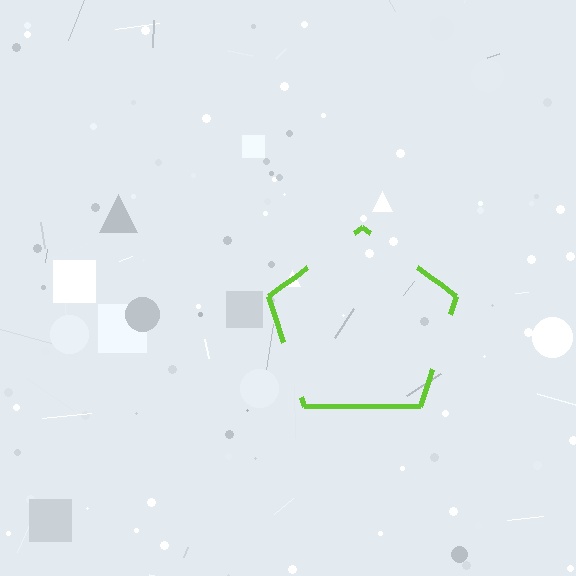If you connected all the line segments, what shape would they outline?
They would outline a pentagon.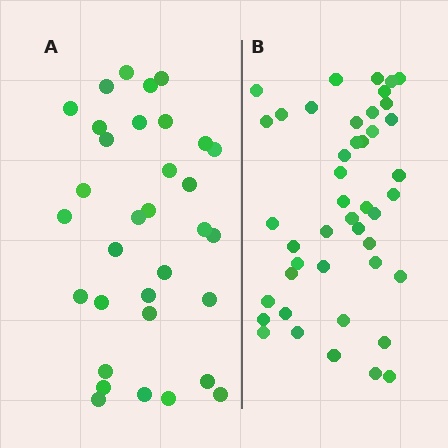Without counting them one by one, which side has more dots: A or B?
Region B (the right region) has more dots.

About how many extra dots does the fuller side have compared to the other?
Region B has roughly 12 or so more dots than region A.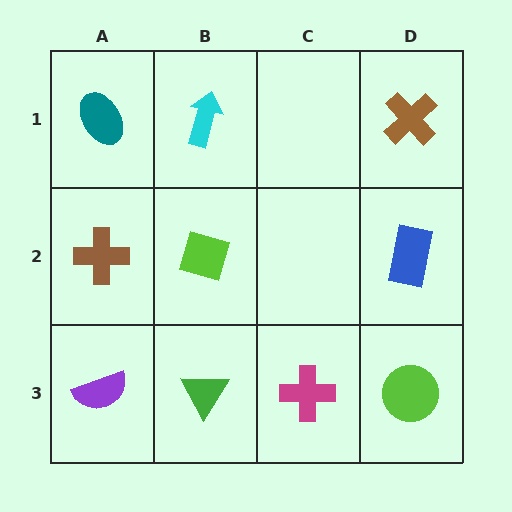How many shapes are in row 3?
4 shapes.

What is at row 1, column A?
A teal ellipse.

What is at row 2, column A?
A brown cross.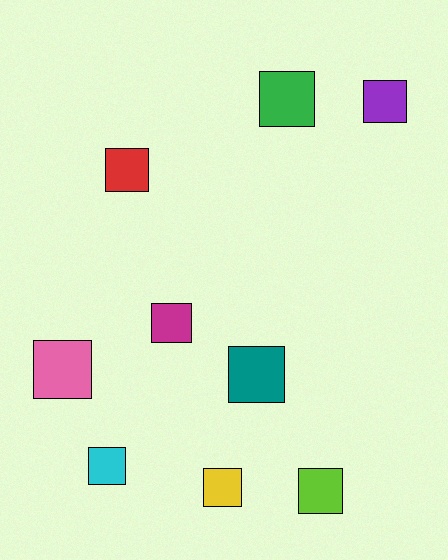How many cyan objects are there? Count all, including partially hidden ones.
There is 1 cyan object.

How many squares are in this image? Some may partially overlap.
There are 9 squares.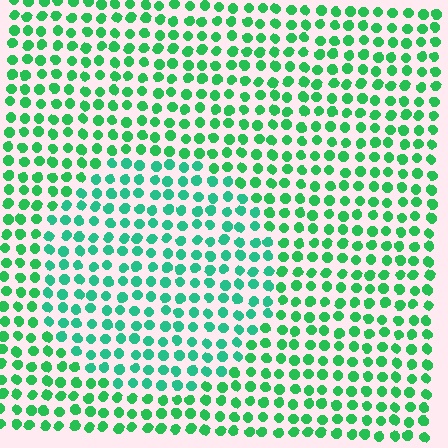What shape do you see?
I see a circle.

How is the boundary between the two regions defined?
The boundary is defined purely by a slight shift in hue (about 22 degrees). Spacing, size, and orientation are identical on both sides.